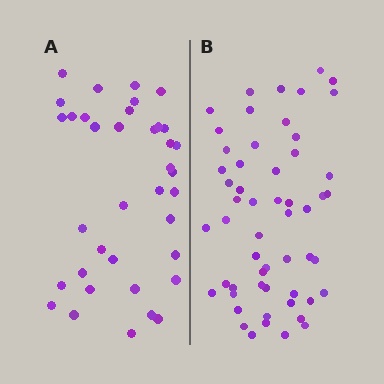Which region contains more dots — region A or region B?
Region B (the right region) has more dots.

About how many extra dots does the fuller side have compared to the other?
Region B has approximately 20 more dots than region A.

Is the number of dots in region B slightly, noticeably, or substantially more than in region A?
Region B has substantially more. The ratio is roughly 1.5 to 1.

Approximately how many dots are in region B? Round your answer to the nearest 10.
About 60 dots. (The exact count is 55, which rounds to 60.)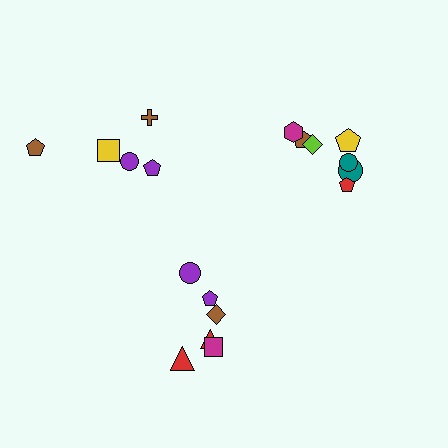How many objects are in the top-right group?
There are 7 objects.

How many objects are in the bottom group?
There are 6 objects.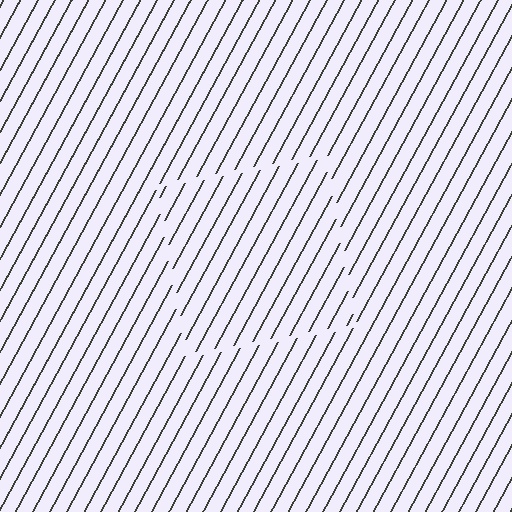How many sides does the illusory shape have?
4 sides — the line-ends trace a square.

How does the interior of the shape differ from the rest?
The interior of the shape contains the same grating, shifted by half a period — the contour is defined by the phase discontinuity where line-ends from the inner and outer gratings abut.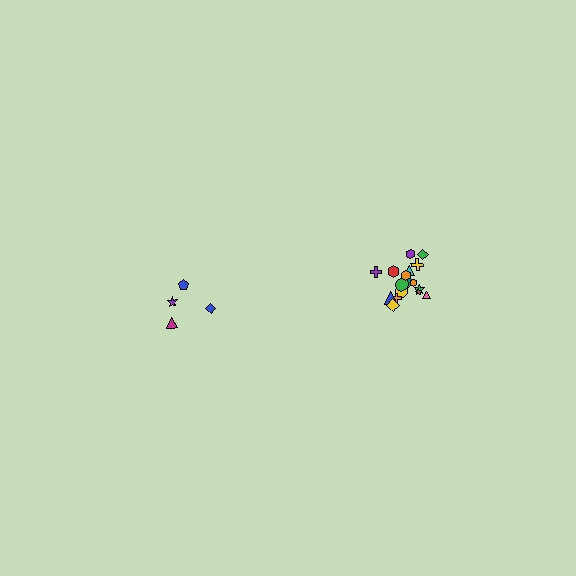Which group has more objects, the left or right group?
The right group.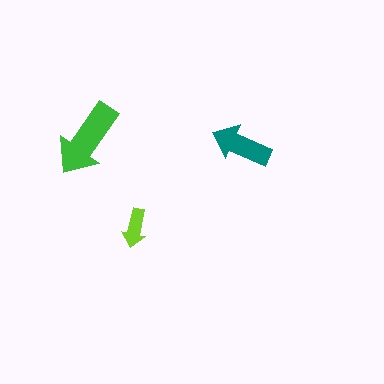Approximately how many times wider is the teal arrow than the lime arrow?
About 1.5 times wider.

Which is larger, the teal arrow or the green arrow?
The green one.